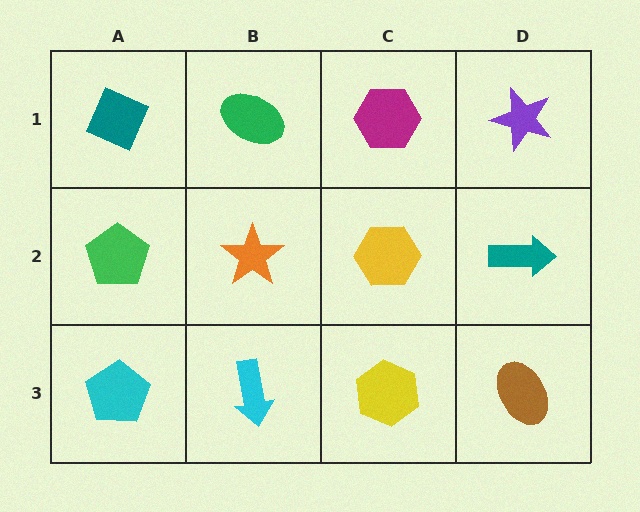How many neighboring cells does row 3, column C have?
3.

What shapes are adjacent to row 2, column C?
A magenta hexagon (row 1, column C), a yellow hexagon (row 3, column C), an orange star (row 2, column B), a teal arrow (row 2, column D).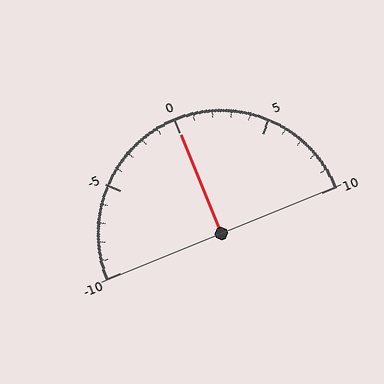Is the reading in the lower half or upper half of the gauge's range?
The reading is in the upper half of the range (-10 to 10).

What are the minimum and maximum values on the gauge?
The gauge ranges from -10 to 10.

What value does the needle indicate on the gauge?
The needle indicates approximately 0.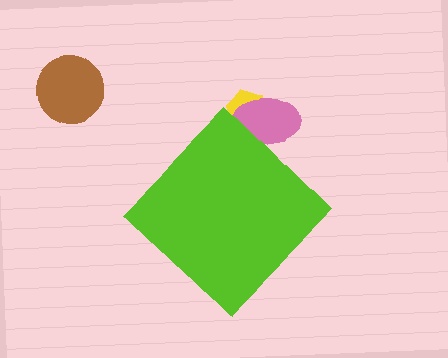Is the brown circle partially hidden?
No, the brown circle is fully visible.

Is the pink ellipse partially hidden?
Yes, the pink ellipse is partially hidden behind the lime diamond.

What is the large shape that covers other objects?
A lime diamond.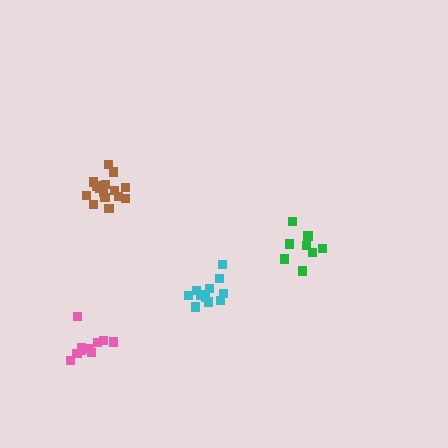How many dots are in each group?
Group 1: 15 dots, Group 2: 10 dots, Group 3: 11 dots, Group 4: 9 dots (45 total).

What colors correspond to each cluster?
The clusters are colored: brown, pink, cyan, green.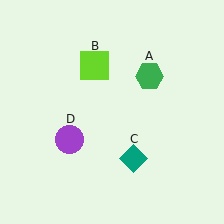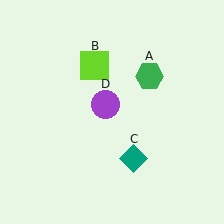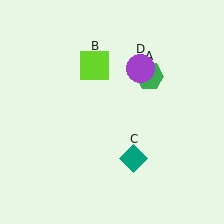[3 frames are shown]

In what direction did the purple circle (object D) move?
The purple circle (object D) moved up and to the right.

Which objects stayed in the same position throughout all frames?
Green hexagon (object A) and lime square (object B) and teal diamond (object C) remained stationary.